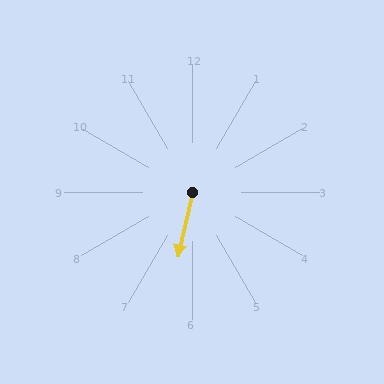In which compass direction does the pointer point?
South.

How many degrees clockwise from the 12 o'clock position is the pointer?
Approximately 193 degrees.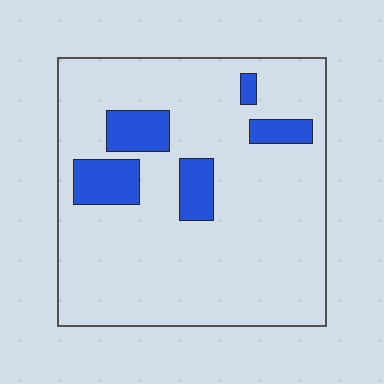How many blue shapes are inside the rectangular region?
5.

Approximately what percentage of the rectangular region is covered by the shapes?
Approximately 15%.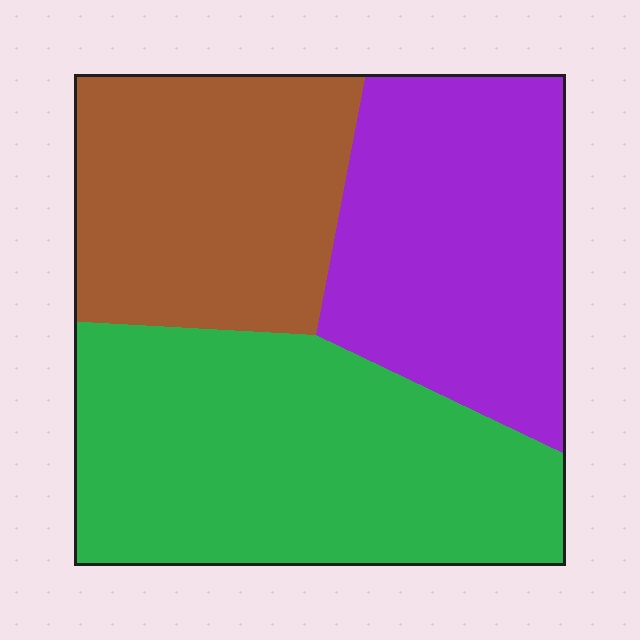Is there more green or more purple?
Green.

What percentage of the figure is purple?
Purple covers about 30% of the figure.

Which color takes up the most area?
Green, at roughly 40%.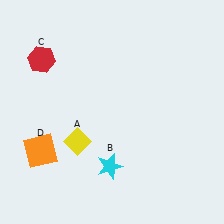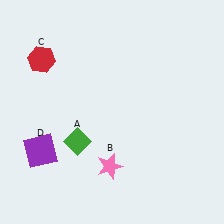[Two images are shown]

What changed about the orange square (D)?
In Image 1, D is orange. In Image 2, it changed to purple.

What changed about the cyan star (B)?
In Image 1, B is cyan. In Image 2, it changed to pink.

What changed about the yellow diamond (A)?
In Image 1, A is yellow. In Image 2, it changed to green.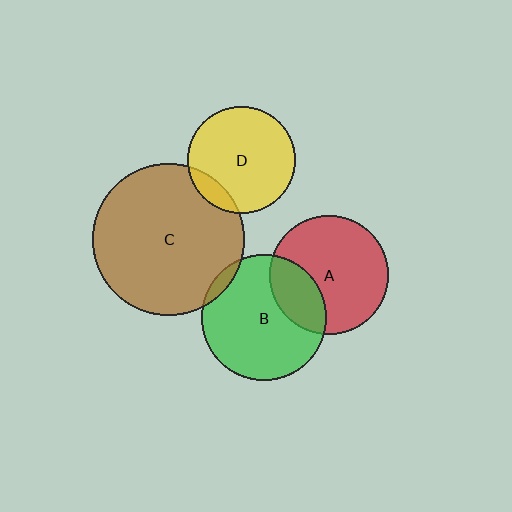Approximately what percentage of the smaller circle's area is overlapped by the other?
Approximately 25%.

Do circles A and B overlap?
Yes.